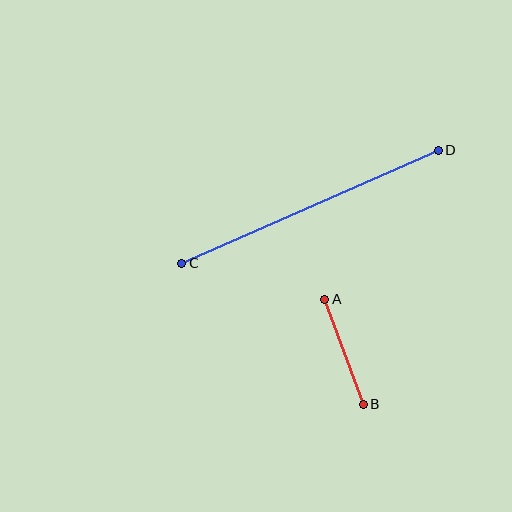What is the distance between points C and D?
The distance is approximately 280 pixels.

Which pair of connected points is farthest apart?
Points C and D are farthest apart.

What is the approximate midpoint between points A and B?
The midpoint is at approximately (344, 352) pixels.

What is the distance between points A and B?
The distance is approximately 112 pixels.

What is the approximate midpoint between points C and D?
The midpoint is at approximately (310, 207) pixels.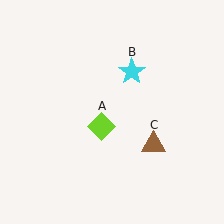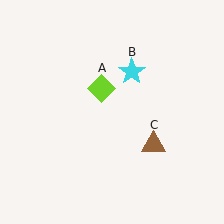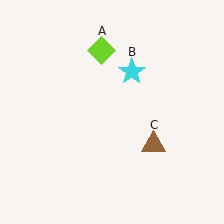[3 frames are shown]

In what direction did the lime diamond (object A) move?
The lime diamond (object A) moved up.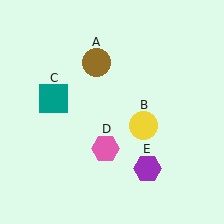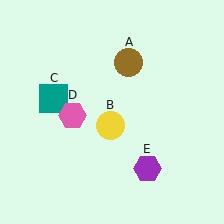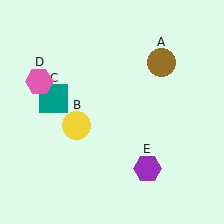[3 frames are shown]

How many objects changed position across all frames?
3 objects changed position: brown circle (object A), yellow circle (object B), pink hexagon (object D).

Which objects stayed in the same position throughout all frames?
Teal square (object C) and purple hexagon (object E) remained stationary.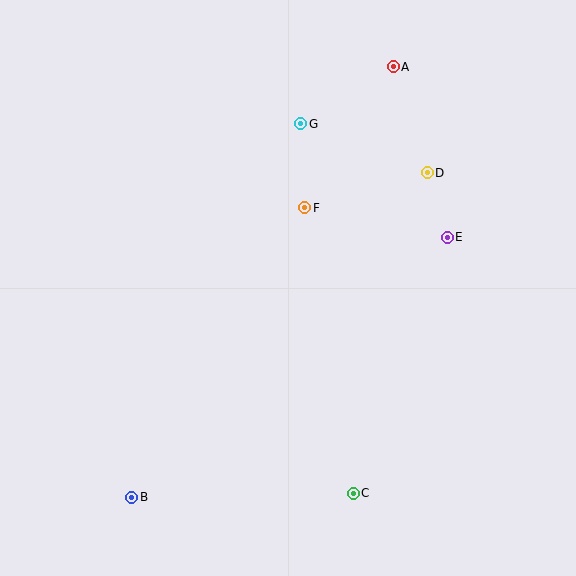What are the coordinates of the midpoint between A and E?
The midpoint between A and E is at (420, 152).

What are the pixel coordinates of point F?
Point F is at (305, 208).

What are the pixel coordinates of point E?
Point E is at (447, 237).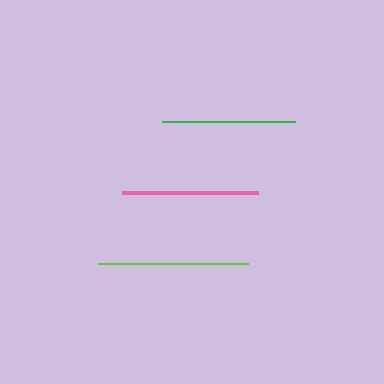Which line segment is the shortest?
The green line is the shortest at approximately 133 pixels.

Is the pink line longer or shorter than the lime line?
The lime line is longer than the pink line.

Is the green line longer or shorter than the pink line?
The pink line is longer than the green line.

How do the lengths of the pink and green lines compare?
The pink and green lines are approximately the same length.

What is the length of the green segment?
The green segment is approximately 133 pixels long.